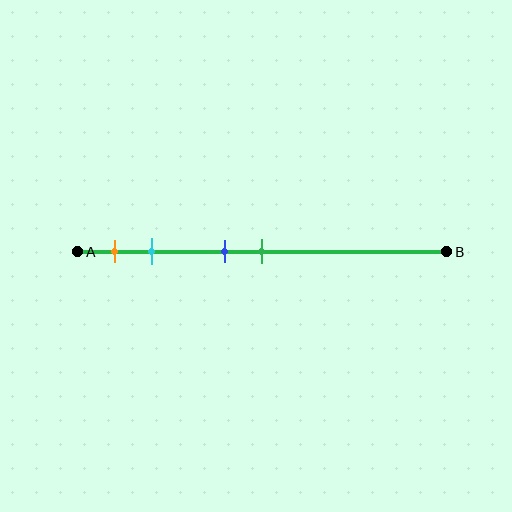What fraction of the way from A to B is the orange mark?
The orange mark is approximately 10% (0.1) of the way from A to B.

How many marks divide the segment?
There are 4 marks dividing the segment.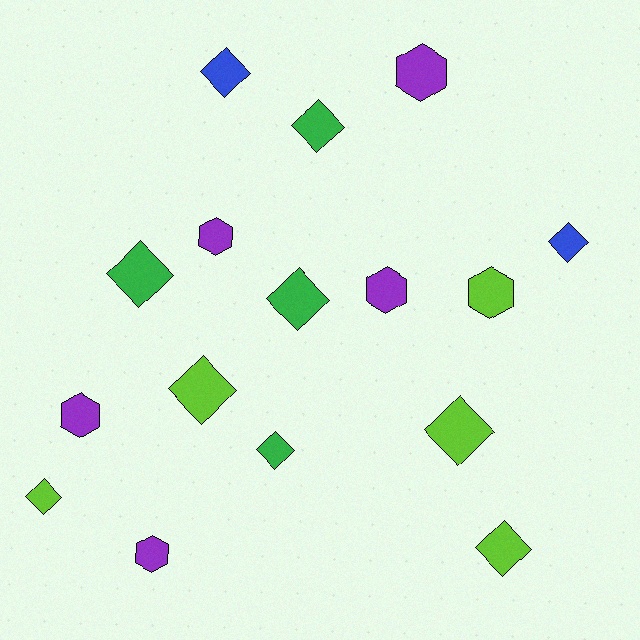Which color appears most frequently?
Lime, with 5 objects.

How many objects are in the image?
There are 16 objects.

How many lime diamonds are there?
There are 4 lime diamonds.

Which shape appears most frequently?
Diamond, with 10 objects.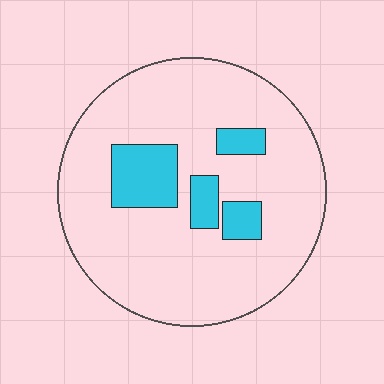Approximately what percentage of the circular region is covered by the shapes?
Approximately 15%.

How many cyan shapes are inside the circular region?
4.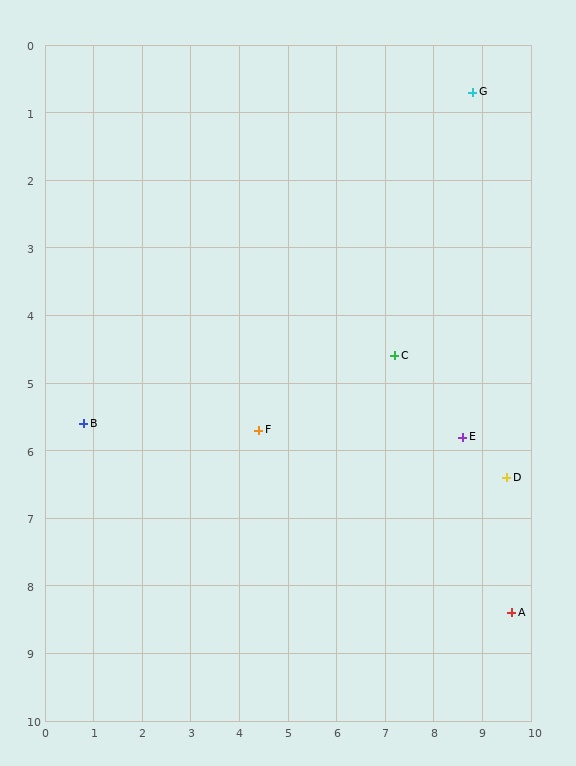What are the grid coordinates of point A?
Point A is at approximately (9.6, 8.4).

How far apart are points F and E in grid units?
Points F and E are about 4.2 grid units apart.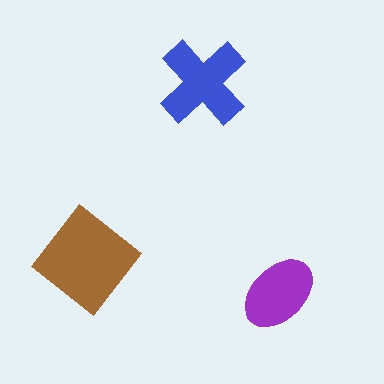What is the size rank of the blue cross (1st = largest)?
2nd.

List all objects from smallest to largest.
The purple ellipse, the blue cross, the brown diamond.